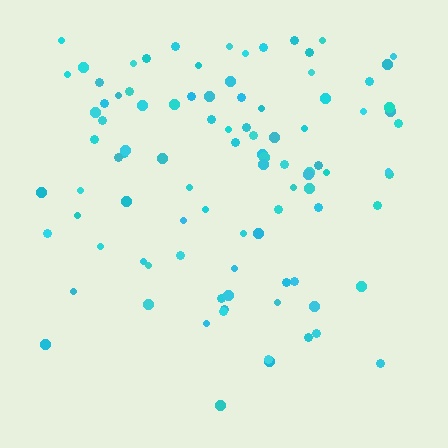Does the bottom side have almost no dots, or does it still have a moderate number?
Still a moderate number, just noticeably fewer than the top.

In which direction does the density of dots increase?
From bottom to top, with the top side densest.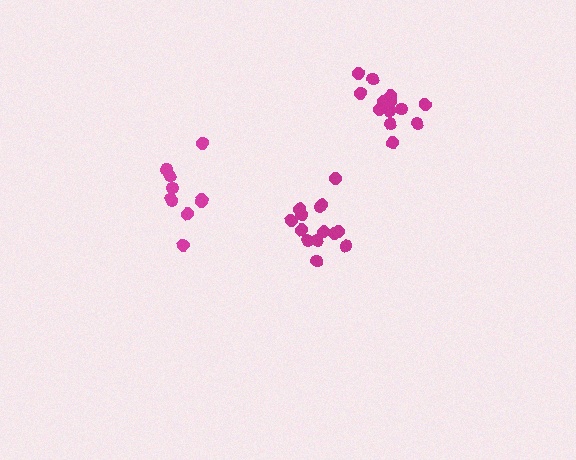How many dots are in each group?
Group 1: 13 dots, Group 2: 14 dots, Group 3: 10 dots (37 total).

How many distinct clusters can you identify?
There are 3 distinct clusters.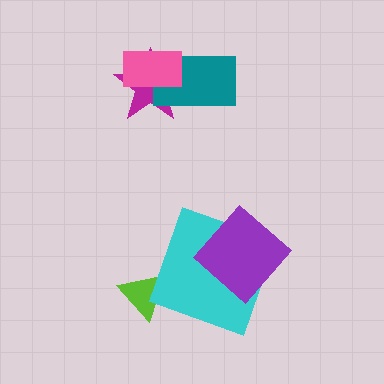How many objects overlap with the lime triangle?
0 objects overlap with the lime triangle.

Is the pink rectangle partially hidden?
No, no other shape covers it.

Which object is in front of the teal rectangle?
The pink rectangle is in front of the teal rectangle.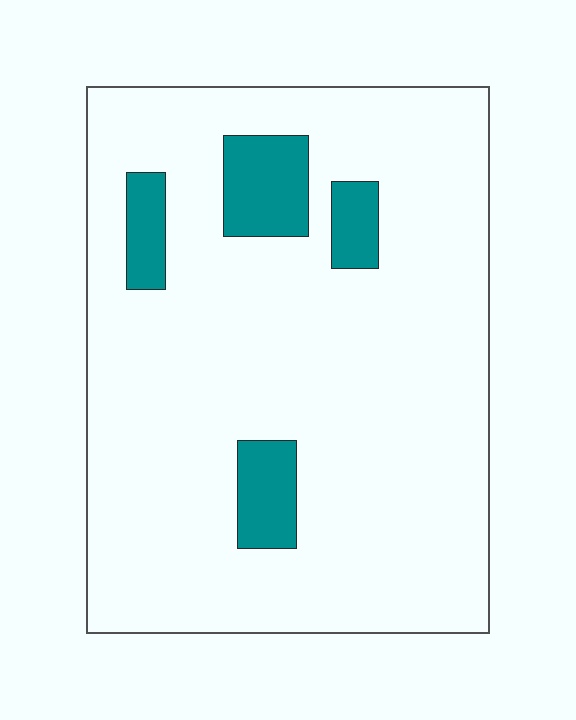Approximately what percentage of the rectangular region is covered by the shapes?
Approximately 10%.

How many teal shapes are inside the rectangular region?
4.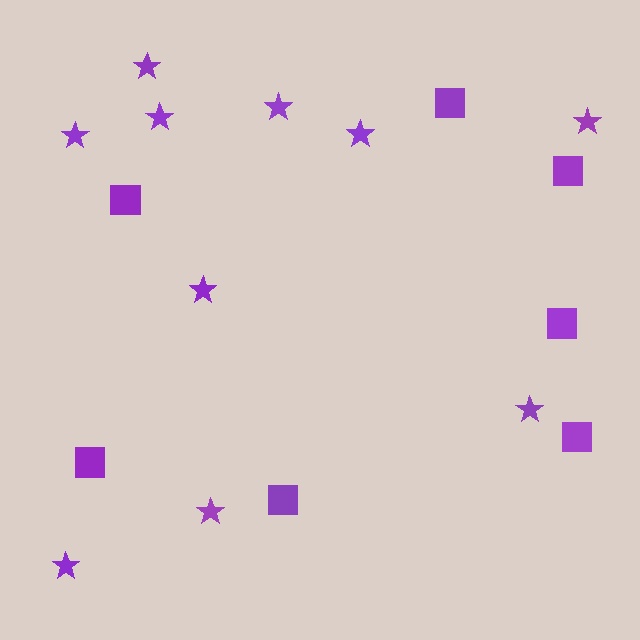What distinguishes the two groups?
There are 2 groups: one group of stars (10) and one group of squares (7).